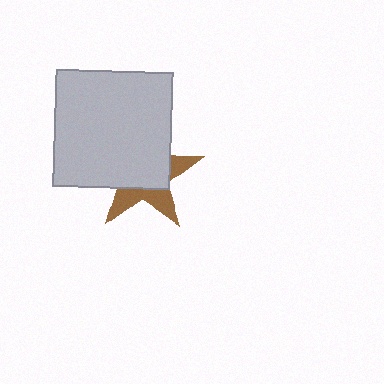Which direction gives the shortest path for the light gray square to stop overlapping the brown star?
Moving toward the upper-left gives the shortest separation.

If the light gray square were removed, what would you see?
You would see the complete brown star.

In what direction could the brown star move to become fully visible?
The brown star could move toward the lower-right. That would shift it out from behind the light gray square entirely.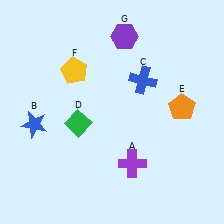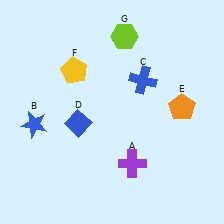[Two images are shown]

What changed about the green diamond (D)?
In Image 1, D is green. In Image 2, it changed to blue.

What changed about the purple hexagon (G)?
In Image 1, G is purple. In Image 2, it changed to lime.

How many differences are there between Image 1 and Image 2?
There are 2 differences between the two images.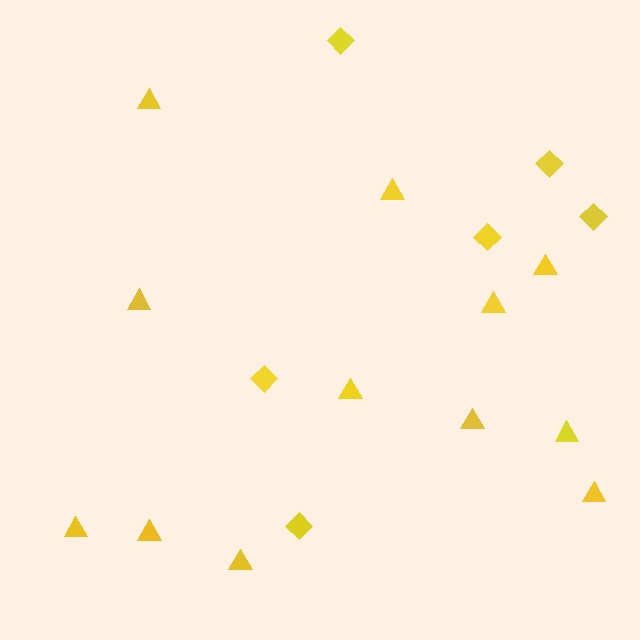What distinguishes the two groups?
There are 2 groups: one group of triangles (12) and one group of diamonds (6).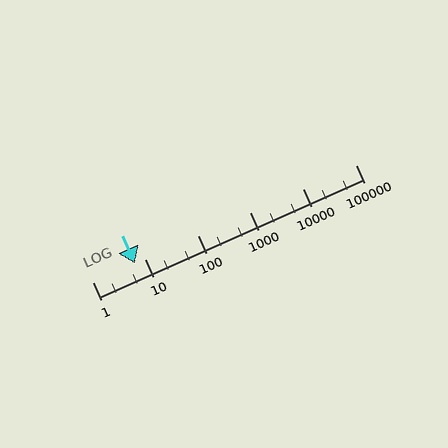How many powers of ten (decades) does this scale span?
The scale spans 5 decades, from 1 to 100000.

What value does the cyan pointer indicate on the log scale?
The pointer indicates approximately 6.4.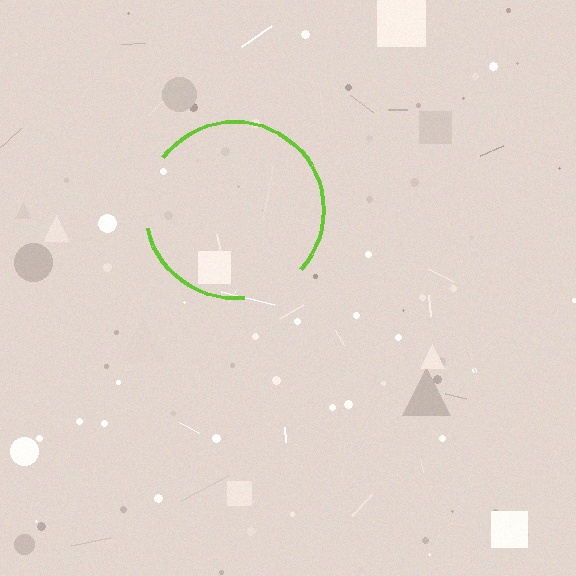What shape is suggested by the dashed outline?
The dashed outline suggests a circle.